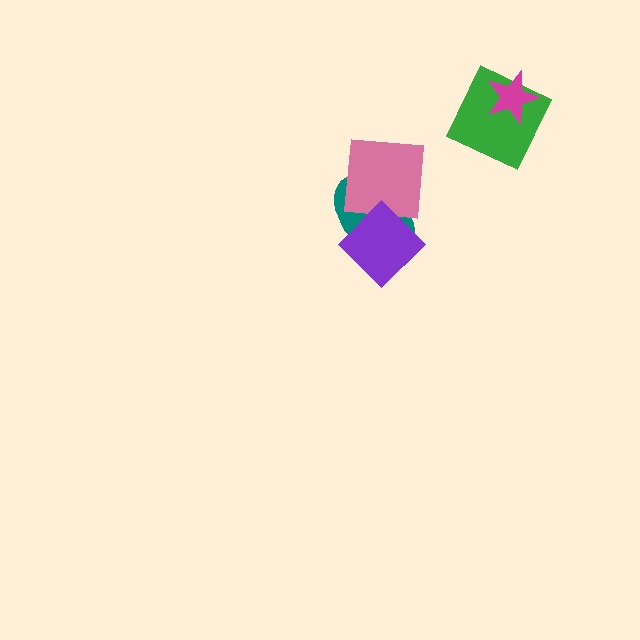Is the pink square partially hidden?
Yes, it is partially covered by another shape.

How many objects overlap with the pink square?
2 objects overlap with the pink square.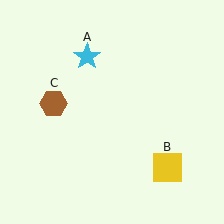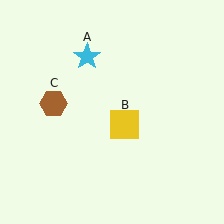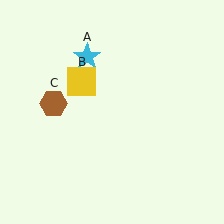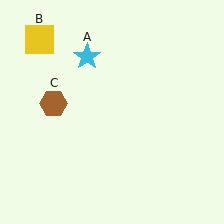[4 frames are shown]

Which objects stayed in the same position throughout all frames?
Cyan star (object A) and brown hexagon (object C) remained stationary.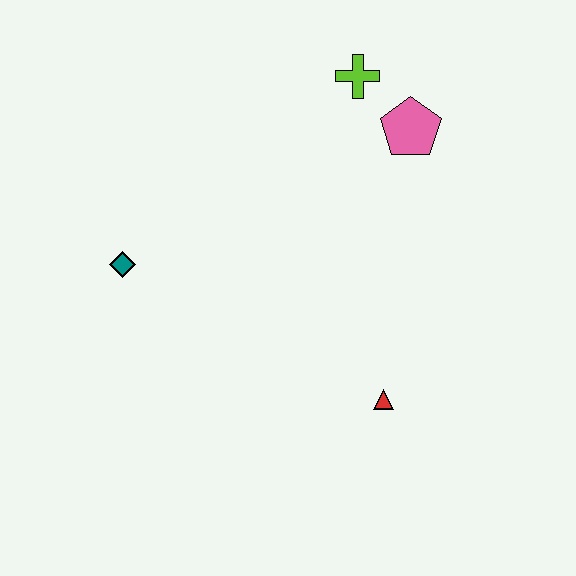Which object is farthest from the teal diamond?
The pink pentagon is farthest from the teal diamond.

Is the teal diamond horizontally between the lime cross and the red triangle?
No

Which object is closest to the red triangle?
The pink pentagon is closest to the red triangle.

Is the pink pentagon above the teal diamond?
Yes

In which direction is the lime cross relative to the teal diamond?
The lime cross is to the right of the teal diamond.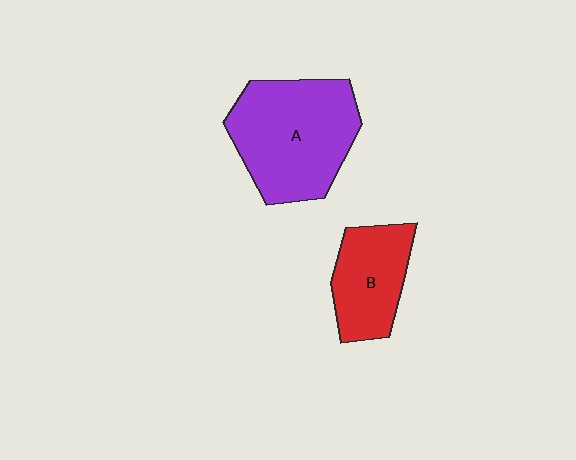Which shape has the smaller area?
Shape B (red).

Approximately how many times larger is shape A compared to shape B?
Approximately 1.7 times.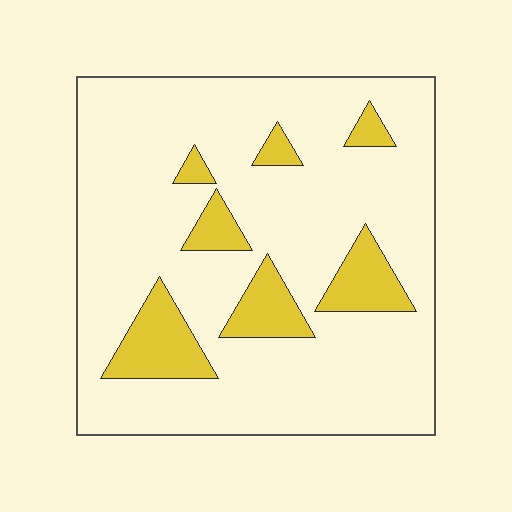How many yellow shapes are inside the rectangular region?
7.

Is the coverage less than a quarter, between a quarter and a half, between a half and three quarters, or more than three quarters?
Less than a quarter.